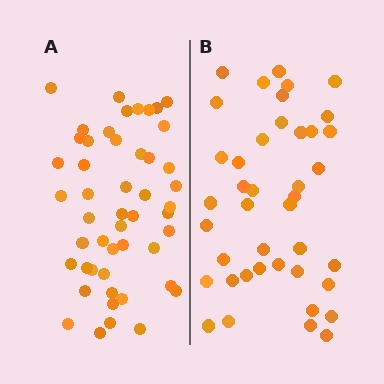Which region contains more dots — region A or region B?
Region A (the left region) has more dots.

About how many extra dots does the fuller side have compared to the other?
Region A has roughly 8 or so more dots than region B.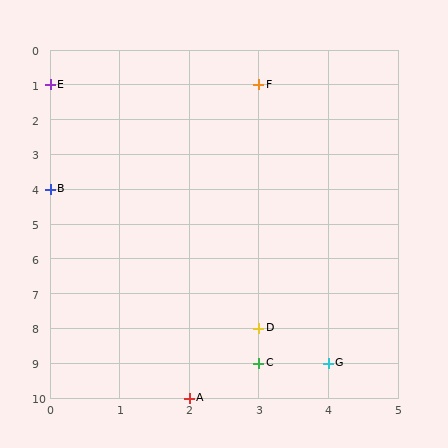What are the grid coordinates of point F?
Point F is at grid coordinates (3, 1).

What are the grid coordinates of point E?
Point E is at grid coordinates (0, 1).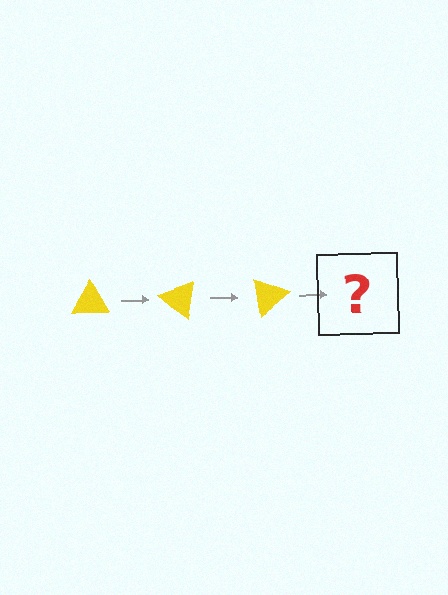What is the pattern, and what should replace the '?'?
The pattern is that the triangle rotates 40 degrees each step. The '?' should be a yellow triangle rotated 120 degrees.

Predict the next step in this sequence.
The next step is a yellow triangle rotated 120 degrees.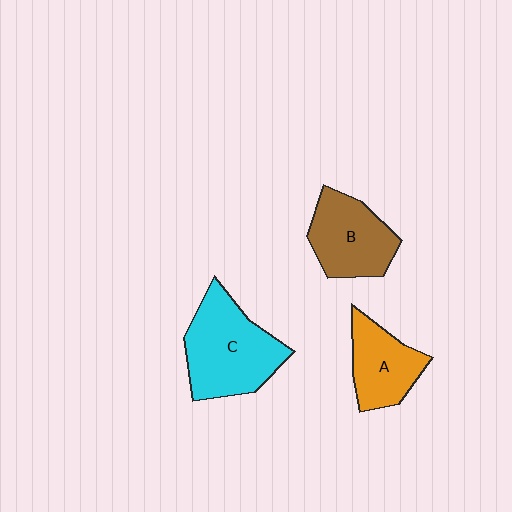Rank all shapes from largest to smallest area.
From largest to smallest: C (cyan), B (brown), A (orange).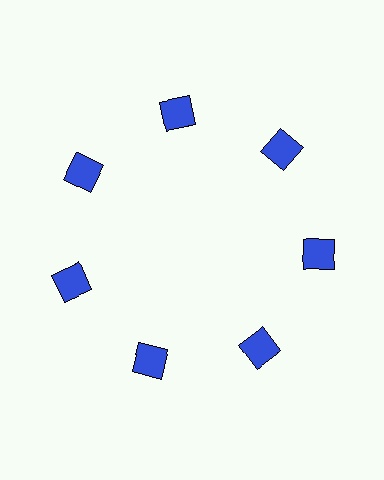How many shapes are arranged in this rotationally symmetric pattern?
There are 7 shapes, arranged in 7 groups of 1.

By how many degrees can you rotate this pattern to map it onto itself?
The pattern maps onto itself every 51 degrees of rotation.